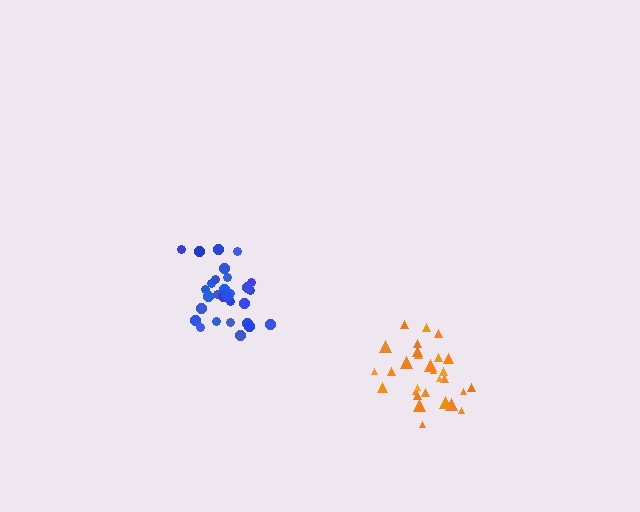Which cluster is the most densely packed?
Orange.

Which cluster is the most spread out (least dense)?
Blue.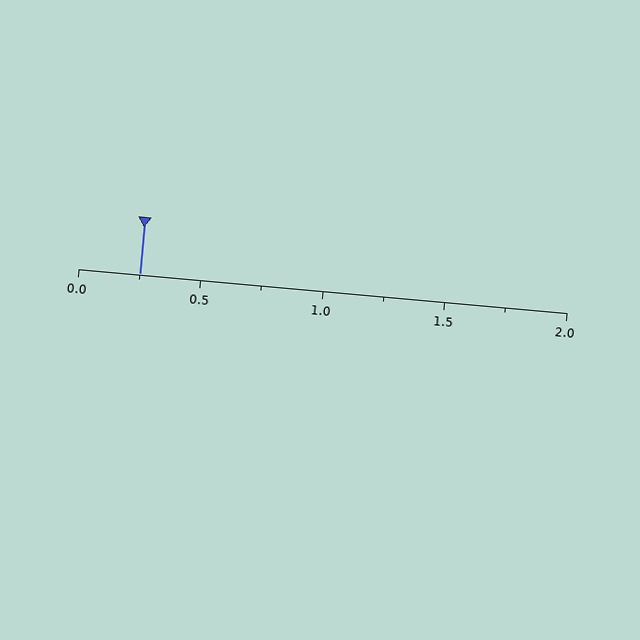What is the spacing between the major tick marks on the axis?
The major ticks are spaced 0.5 apart.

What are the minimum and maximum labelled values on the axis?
The axis runs from 0.0 to 2.0.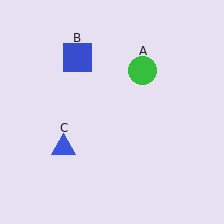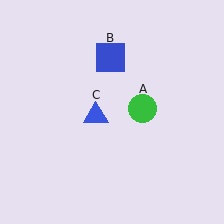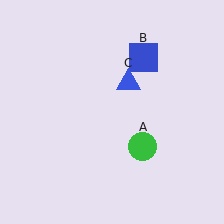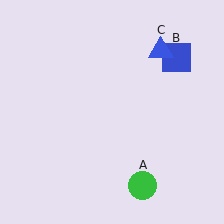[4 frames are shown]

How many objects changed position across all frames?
3 objects changed position: green circle (object A), blue square (object B), blue triangle (object C).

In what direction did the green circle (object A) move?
The green circle (object A) moved down.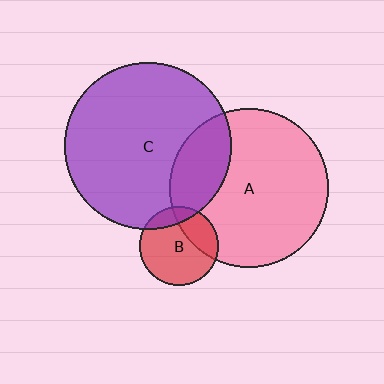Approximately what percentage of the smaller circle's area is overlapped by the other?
Approximately 25%.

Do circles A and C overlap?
Yes.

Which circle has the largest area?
Circle C (purple).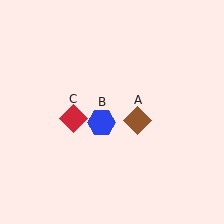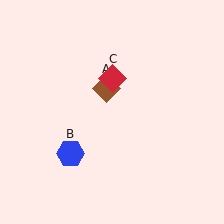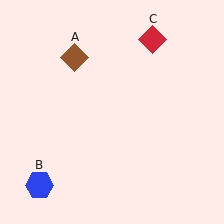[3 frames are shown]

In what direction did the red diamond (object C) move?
The red diamond (object C) moved up and to the right.